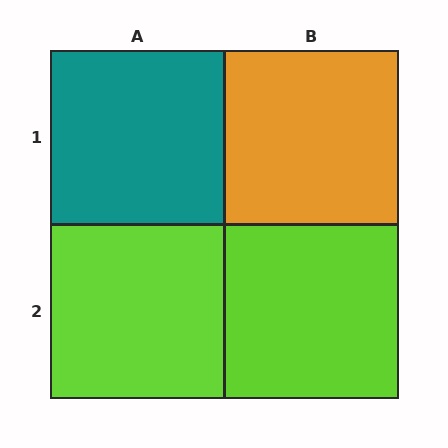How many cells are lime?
2 cells are lime.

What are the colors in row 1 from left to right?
Teal, orange.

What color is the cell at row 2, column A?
Lime.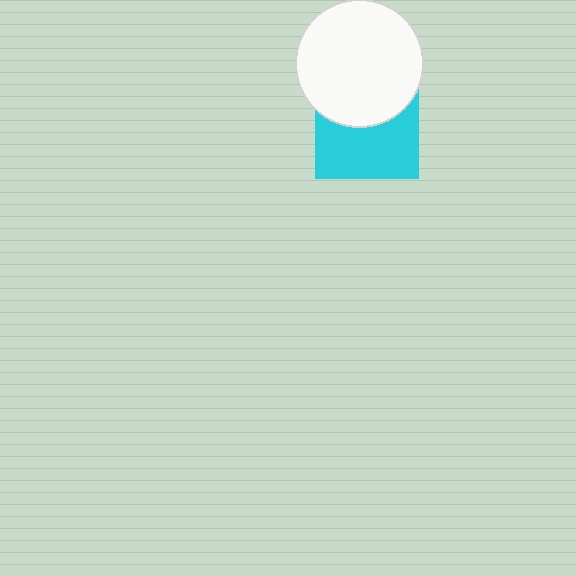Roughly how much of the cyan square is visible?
About half of it is visible (roughly 58%).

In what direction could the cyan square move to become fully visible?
The cyan square could move down. That would shift it out from behind the white circle entirely.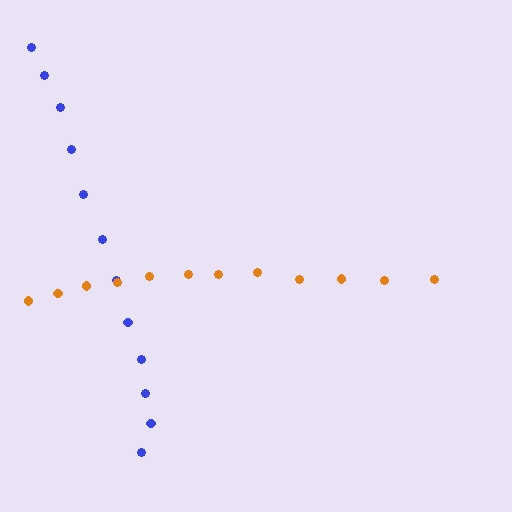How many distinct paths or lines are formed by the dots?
There are 2 distinct paths.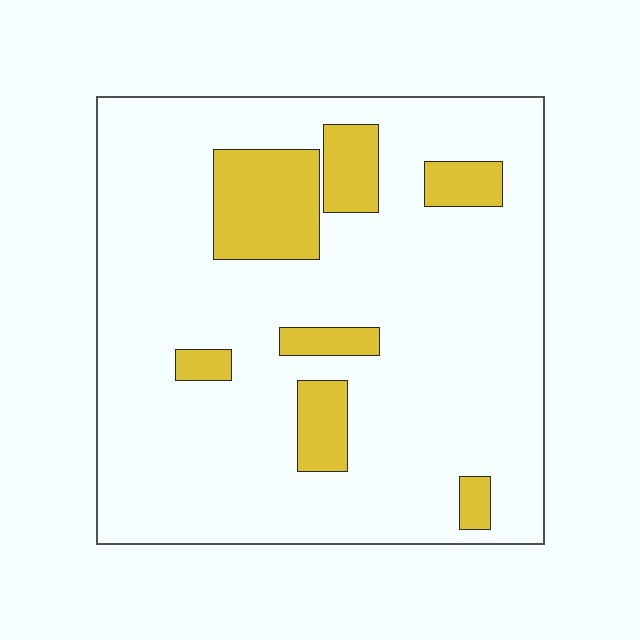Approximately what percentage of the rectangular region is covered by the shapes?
Approximately 15%.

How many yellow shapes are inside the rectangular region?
7.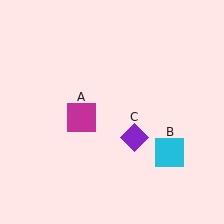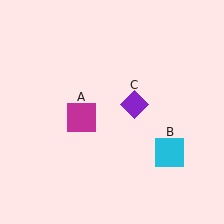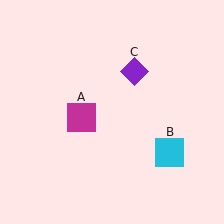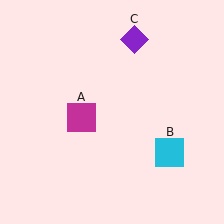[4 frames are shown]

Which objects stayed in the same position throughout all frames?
Magenta square (object A) and cyan square (object B) remained stationary.